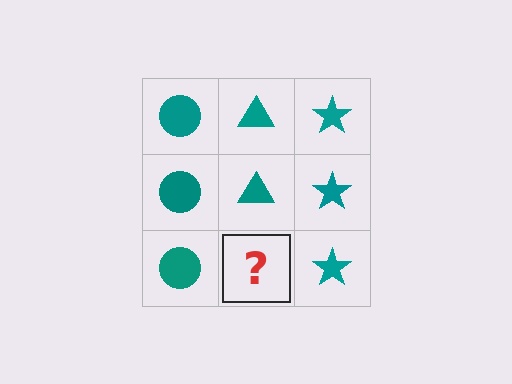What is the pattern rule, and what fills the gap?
The rule is that each column has a consistent shape. The gap should be filled with a teal triangle.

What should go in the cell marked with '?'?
The missing cell should contain a teal triangle.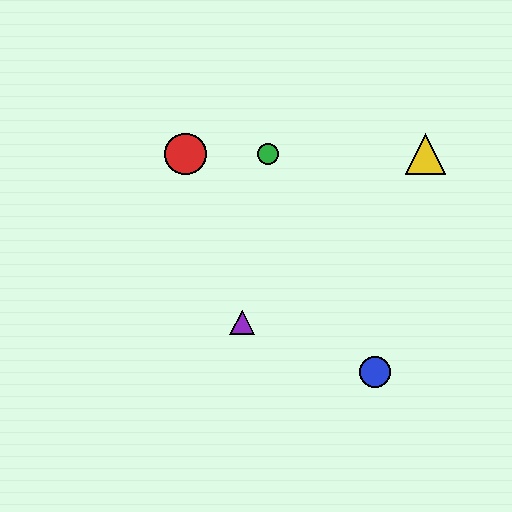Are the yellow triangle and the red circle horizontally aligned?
Yes, both are at y≈154.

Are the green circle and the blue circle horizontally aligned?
No, the green circle is at y≈154 and the blue circle is at y≈372.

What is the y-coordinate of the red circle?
The red circle is at y≈154.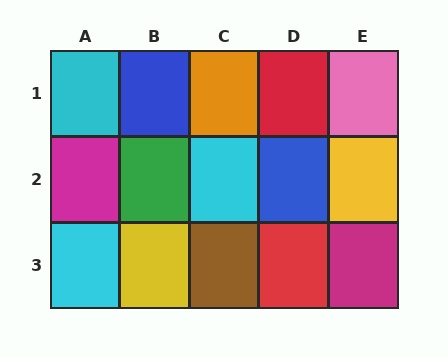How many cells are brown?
1 cell is brown.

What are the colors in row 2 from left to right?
Magenta, green, cyan, blue, yellow.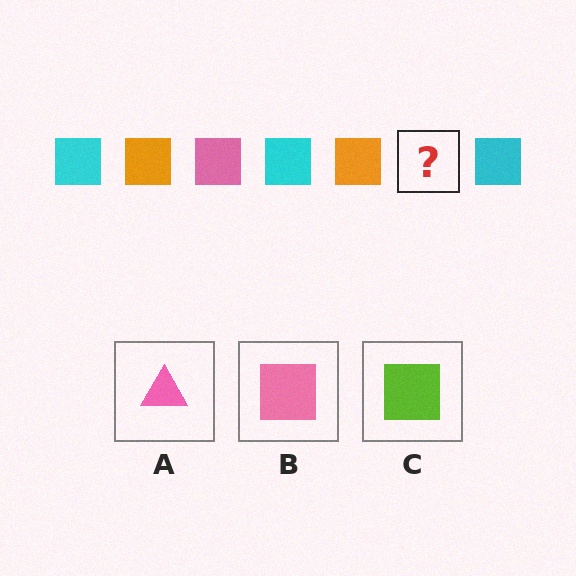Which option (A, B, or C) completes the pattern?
B.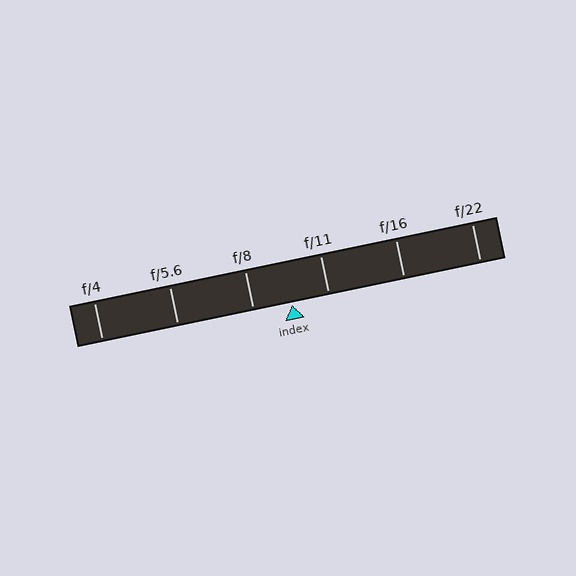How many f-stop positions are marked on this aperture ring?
There are 6 f-stop positions marked.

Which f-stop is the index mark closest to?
The index mark is closest to f/11.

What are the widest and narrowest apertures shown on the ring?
The widest aperture shown is f/4 and the narrowest is f/22.